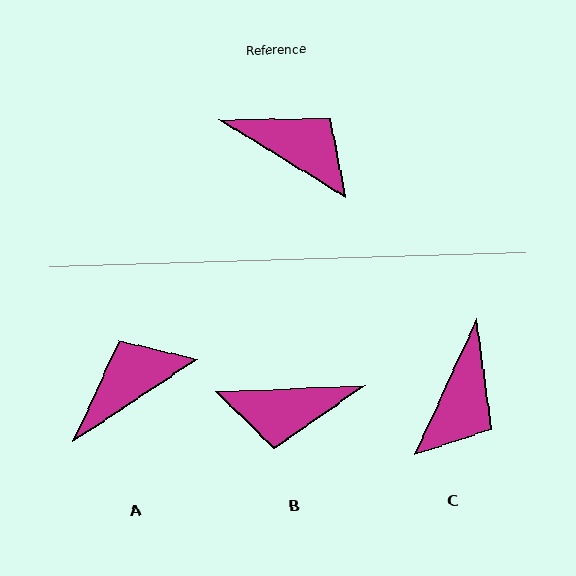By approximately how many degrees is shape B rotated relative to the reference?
Approximately 146 degrees clockwise.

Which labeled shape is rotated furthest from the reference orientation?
B, about 146 degrees away.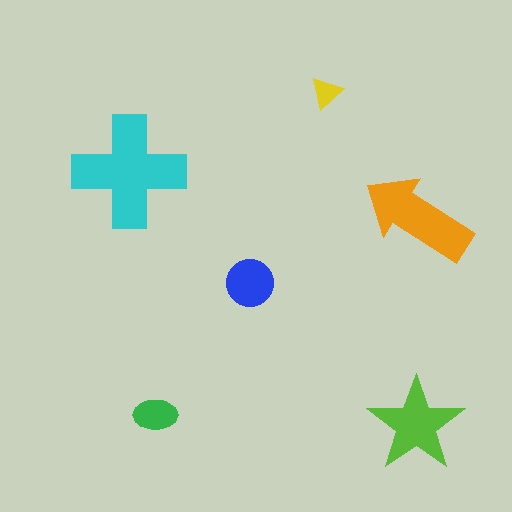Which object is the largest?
The cyan cross.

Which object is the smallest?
The yellow triangle.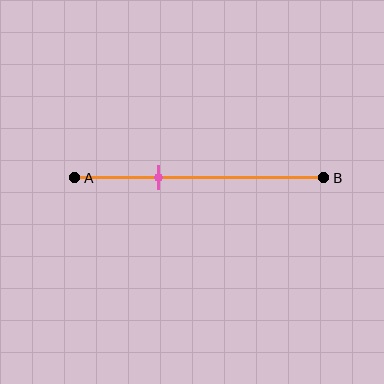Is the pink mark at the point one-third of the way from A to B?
Yes, the mark is approximately at the one-third point.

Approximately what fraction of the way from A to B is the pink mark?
The pink mark is approximately 35% of the way from A to B.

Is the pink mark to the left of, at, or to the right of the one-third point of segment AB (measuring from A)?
The pink mark is approximately at the one-third point of segment AB.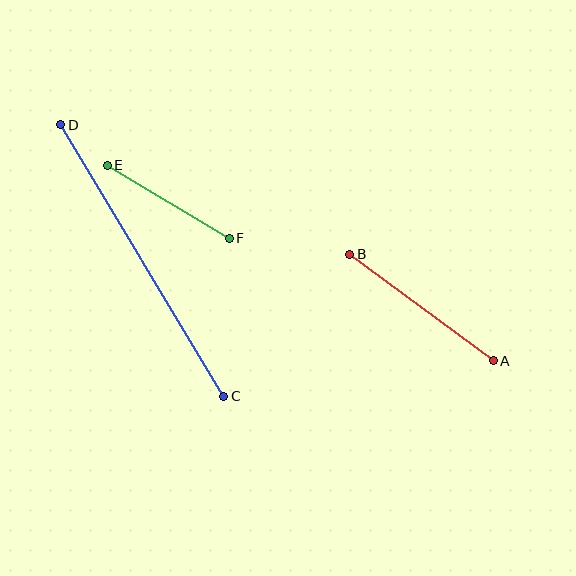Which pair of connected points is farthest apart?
Points C and D are farthest apart.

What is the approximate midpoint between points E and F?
The midpoint is at approximately (168, 202) pixels.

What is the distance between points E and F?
The distance is approximately 142 pixels.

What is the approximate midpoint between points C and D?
The midpoint is at approximately (142, 261) pixels.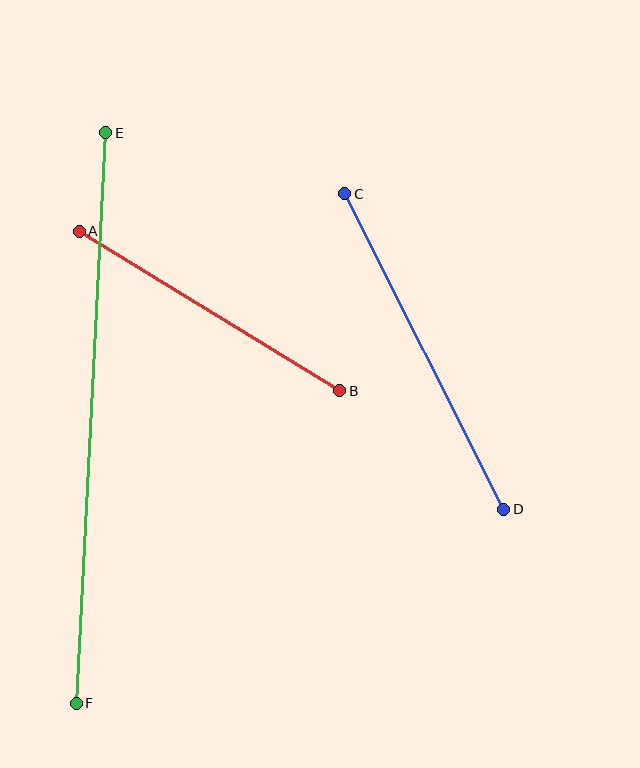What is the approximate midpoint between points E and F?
The midpoint is at approximately (91, 418) pixels.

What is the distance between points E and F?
The distance is approximately 571 pixels.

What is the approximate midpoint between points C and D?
The midpoint is at approximately (424, 351) pixels.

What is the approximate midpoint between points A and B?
The midpoint is at approximately (209, 311) pixels.